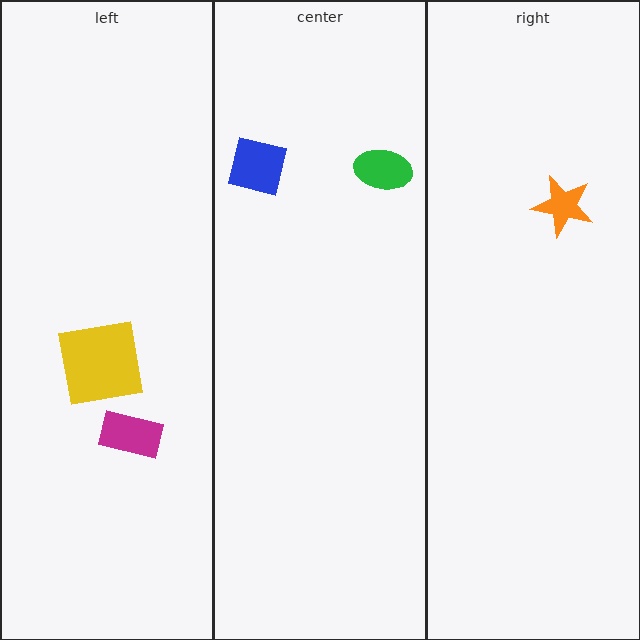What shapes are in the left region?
The yellow square, the magenta rectangle.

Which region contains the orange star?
The right region.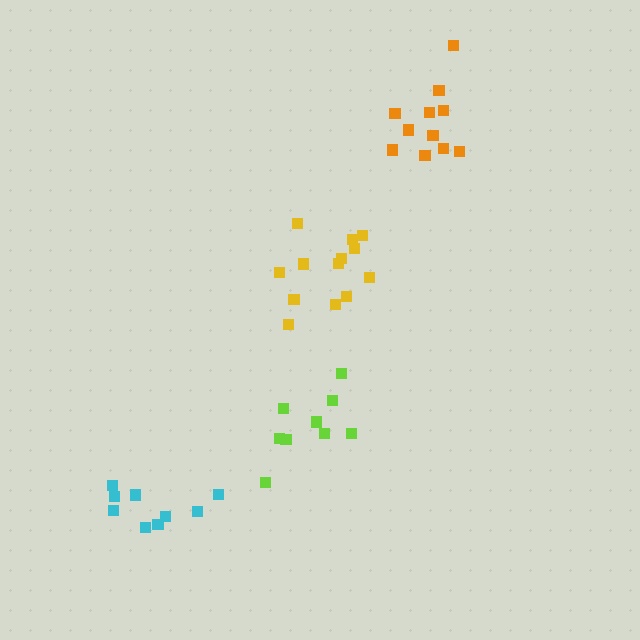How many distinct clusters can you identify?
There are 4 distinct clusters.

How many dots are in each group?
Group 1: 13 dots, Group 2: 11 dots, Group 3: 9 dots, Group 4: 9 dots (42 total).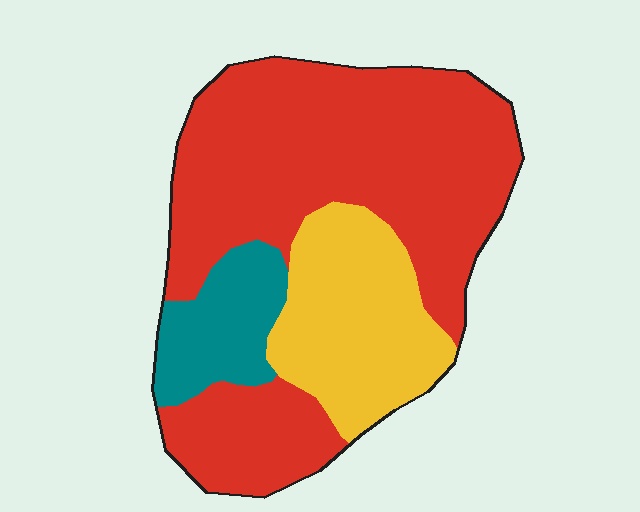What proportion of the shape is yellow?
Yellow takes up about one quarter (1/4) of the shape.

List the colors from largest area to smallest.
From largest to smallest: red, yellow, teal.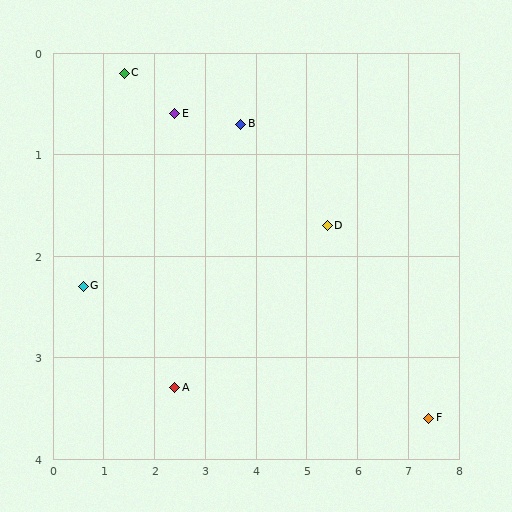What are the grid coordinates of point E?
Point E is at approximately (2.4, 0.6).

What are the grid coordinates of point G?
Point G is at approximately (0.6, 2.3).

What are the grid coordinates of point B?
Point B is at approximately (3.7, 0.7).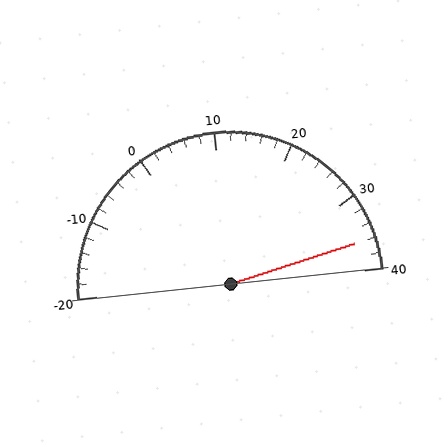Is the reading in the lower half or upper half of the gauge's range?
The reading is in the upper half of the range (-20 to 40).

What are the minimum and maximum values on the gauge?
The gauge ranges from -20 to 40.